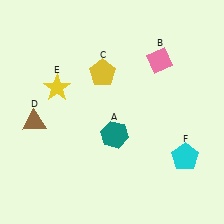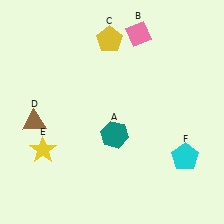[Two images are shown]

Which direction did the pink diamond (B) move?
The pink diamond (B) moved up.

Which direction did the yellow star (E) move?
The yellow star (E) moved down.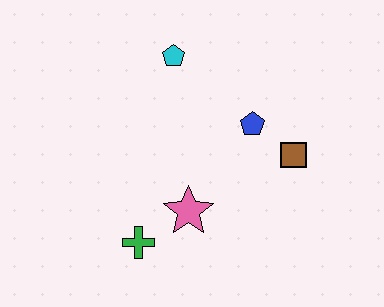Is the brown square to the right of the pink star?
Yes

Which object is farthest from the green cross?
The cyan pentagon is farthest from the green cross.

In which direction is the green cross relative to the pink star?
The green cross is to the left of the pink star.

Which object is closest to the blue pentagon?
The brown square is closest to the blue pentagon.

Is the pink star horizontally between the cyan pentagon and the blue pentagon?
Yes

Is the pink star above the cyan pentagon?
No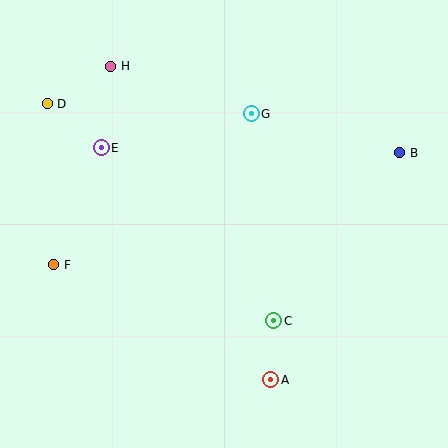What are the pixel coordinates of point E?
Point E is at (101, 148).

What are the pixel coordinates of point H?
Point H is at (111, 66).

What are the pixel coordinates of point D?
Point D is at (47, 104).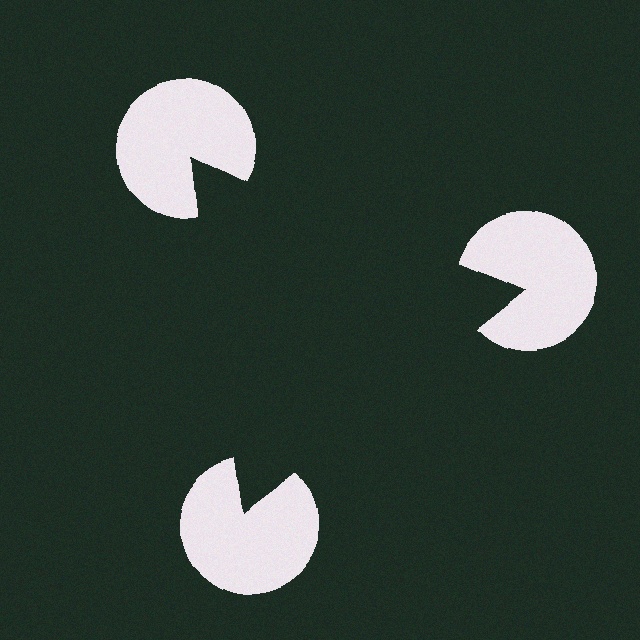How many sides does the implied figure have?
3 sides.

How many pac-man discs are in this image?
There are 3 — one at each vertex of the illusory triangle.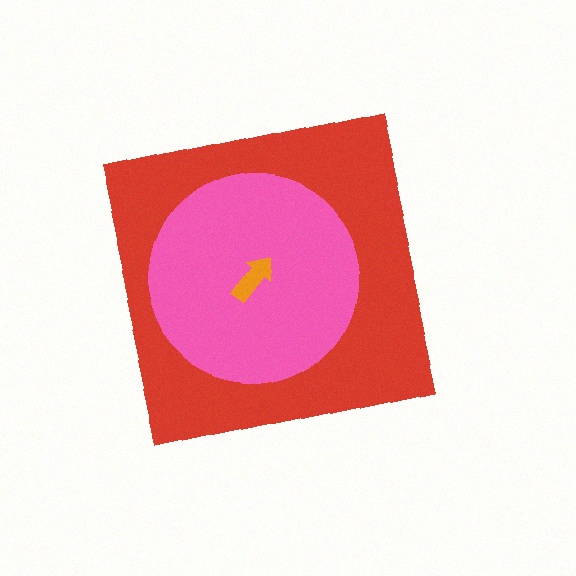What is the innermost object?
The orange arrow.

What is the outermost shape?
The red square.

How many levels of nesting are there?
3.